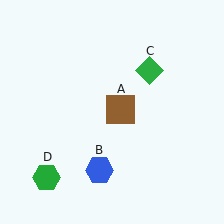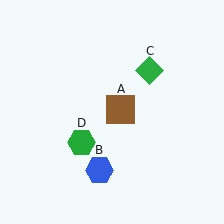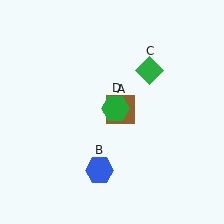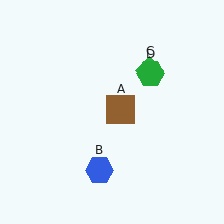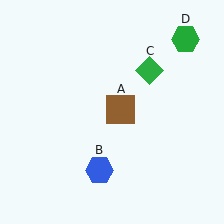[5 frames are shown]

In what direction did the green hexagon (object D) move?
The green hexagon (object D) moved up and to the right.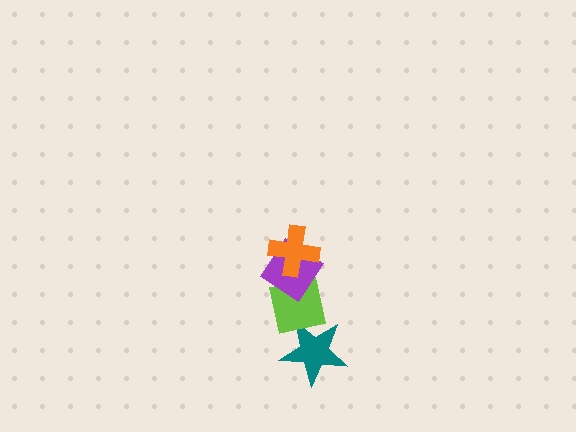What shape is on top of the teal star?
The lime square is on top of the teal star.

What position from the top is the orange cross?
The orange cross is 1st from the top.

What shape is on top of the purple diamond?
The orange cross is on top of the purple diamond.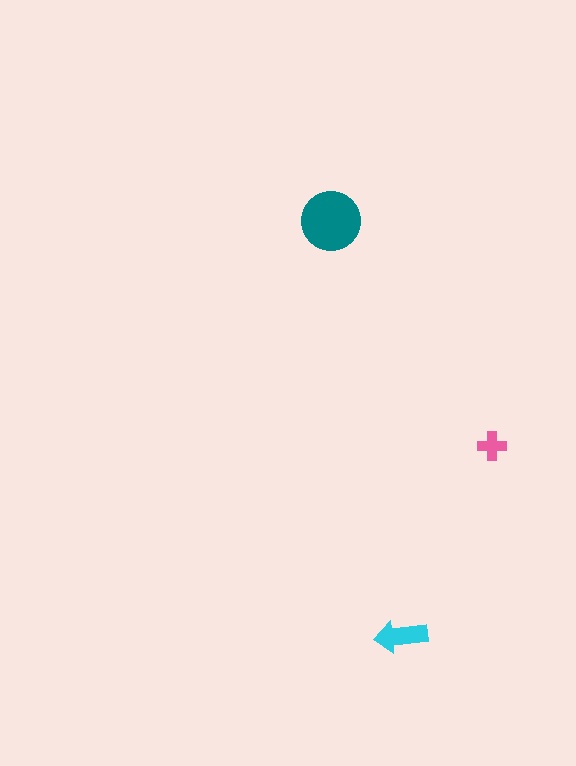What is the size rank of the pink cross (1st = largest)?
3rd.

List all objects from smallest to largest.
The pink cross, the cyan arrow, the teal circle.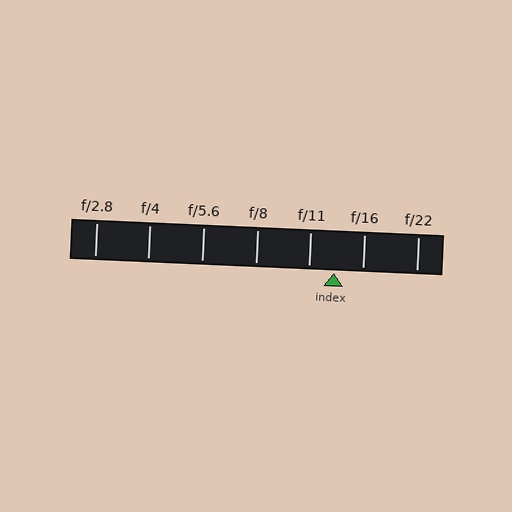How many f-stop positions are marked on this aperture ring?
There are 7 f-stop positions marked.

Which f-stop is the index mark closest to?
The index mark is closest to f/11.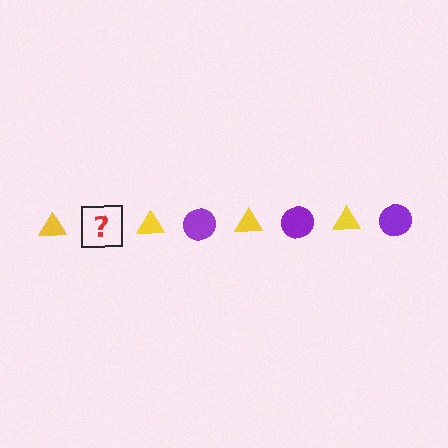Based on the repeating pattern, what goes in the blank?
The blank should be a purple circle.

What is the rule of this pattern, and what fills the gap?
The rule is that the pattern alternates between yellow triangle and purple circle. The gap should be filled with a purple circle.